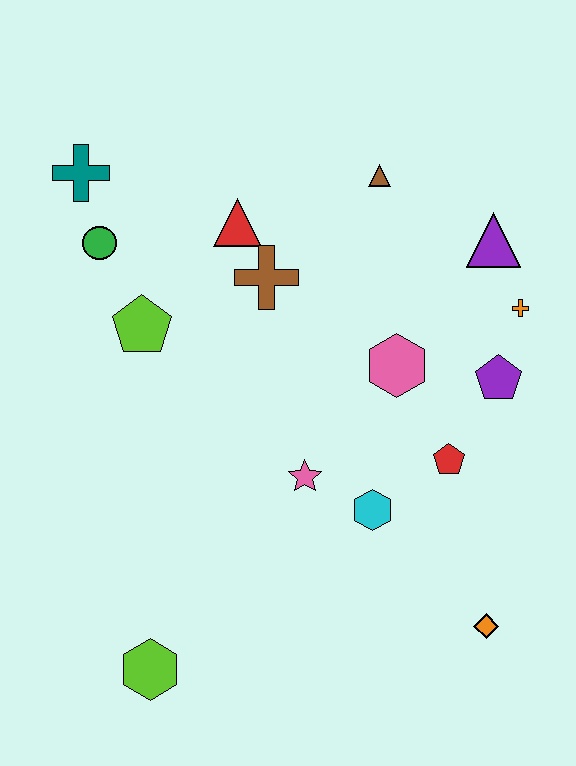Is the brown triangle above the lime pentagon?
Yes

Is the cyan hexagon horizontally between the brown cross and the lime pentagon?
No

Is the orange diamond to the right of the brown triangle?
Yes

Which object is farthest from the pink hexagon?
The lime hexagon is farthest from the pink hexagon.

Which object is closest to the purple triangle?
The orange cross is closest to the purple triangle.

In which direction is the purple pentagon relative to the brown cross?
The purple pentagon is to the right of the brown cross.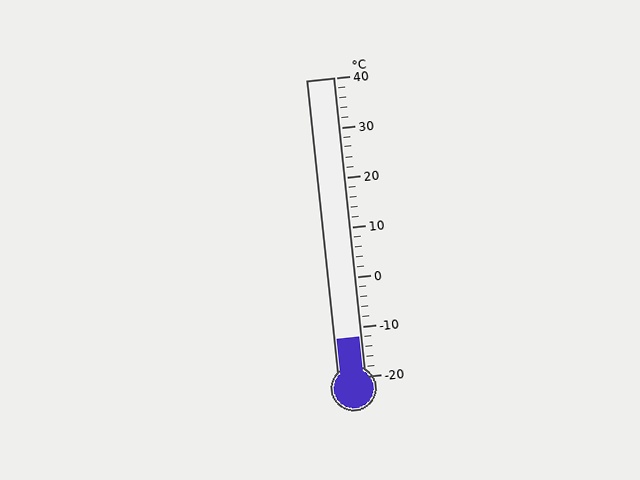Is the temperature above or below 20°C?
The temperature is below 20°C.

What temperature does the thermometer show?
The thermometer shows approximately -12°C.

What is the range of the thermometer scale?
The thermometer scale ranges from -20°C to 40°C.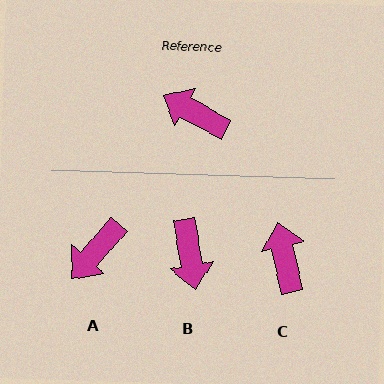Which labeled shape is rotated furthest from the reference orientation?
B, about 128 degrees away.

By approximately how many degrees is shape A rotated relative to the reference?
Approximately 77 degrees counter-clockwise.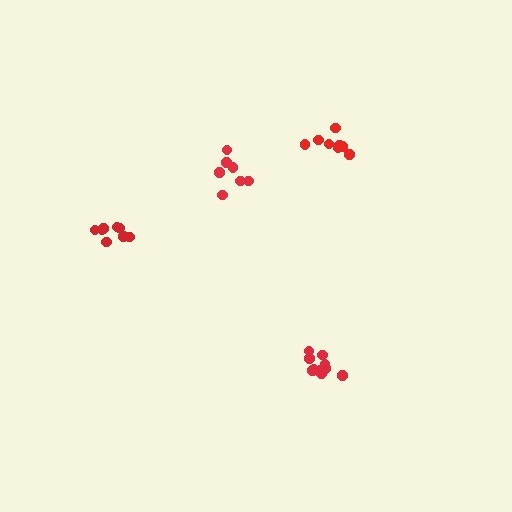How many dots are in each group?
Group 1: 10 dots, Group 2: 8 dots, Group 3: 8 dots, Group 4: 8 dots (34 total).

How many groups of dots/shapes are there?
There are 4 groups.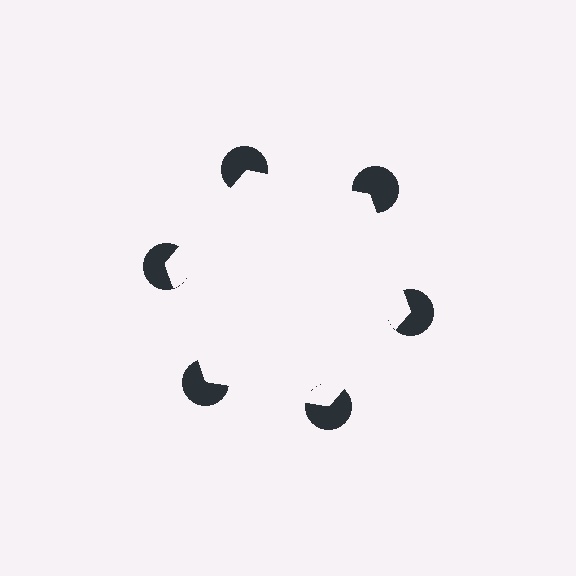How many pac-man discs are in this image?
There are 6 — one at each vertex of the illusory hexagon.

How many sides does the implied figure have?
6 sides.